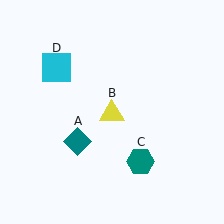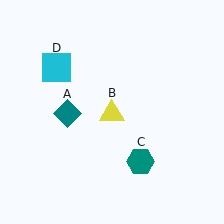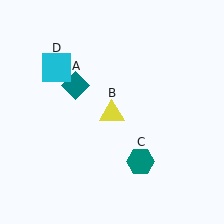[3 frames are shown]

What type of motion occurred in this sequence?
The teal diamond (object A) rotated clockwise around the center of the scene.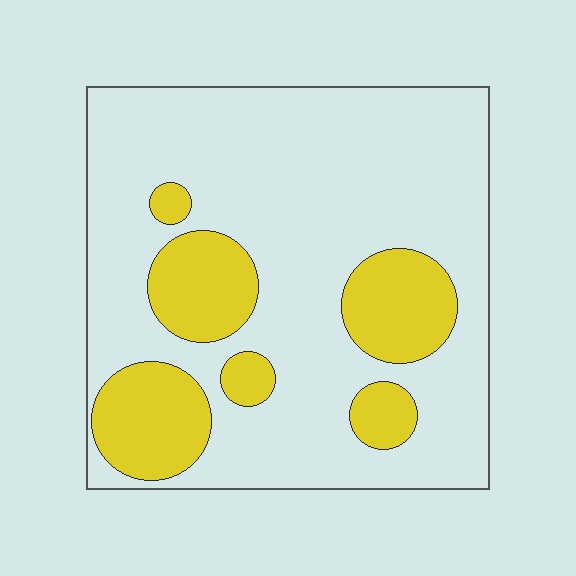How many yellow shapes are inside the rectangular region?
6.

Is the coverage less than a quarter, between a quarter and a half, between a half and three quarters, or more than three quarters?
Less than a quarter.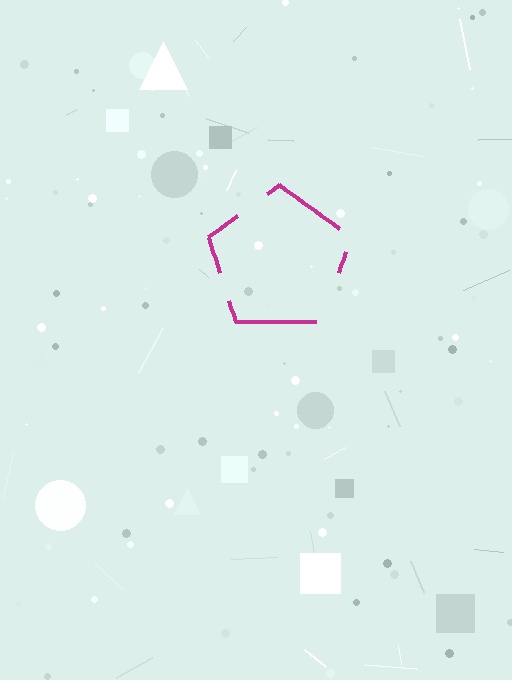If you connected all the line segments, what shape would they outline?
They would outline a pentagon.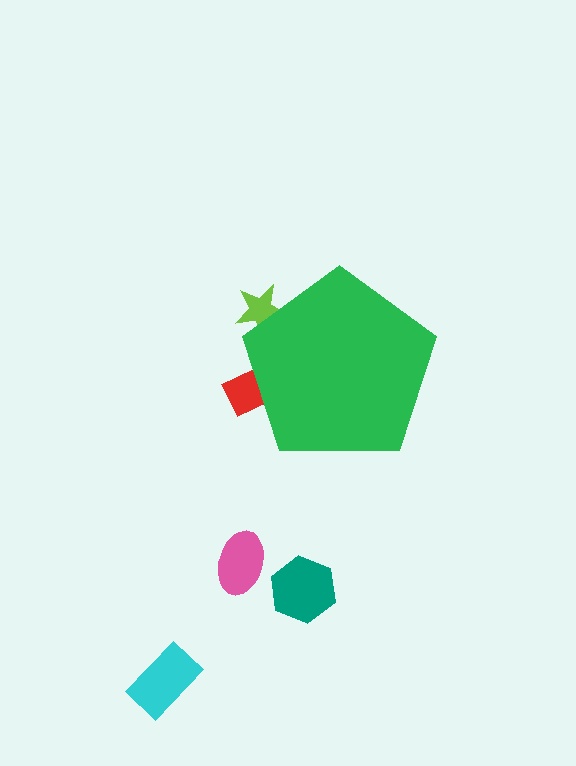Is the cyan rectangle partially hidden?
No, the cyan rectangle is fully visible.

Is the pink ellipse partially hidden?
No, the pink ellipse is fully visible.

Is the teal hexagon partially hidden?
No, the teal hexagon is fully visible.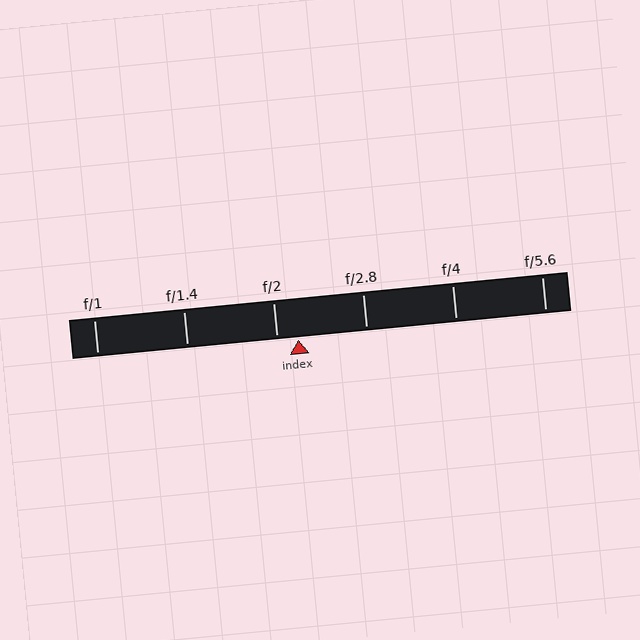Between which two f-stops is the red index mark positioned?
The index mark is between f/2 and f/2.8.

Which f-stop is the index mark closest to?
The index mark is closest to f/2.